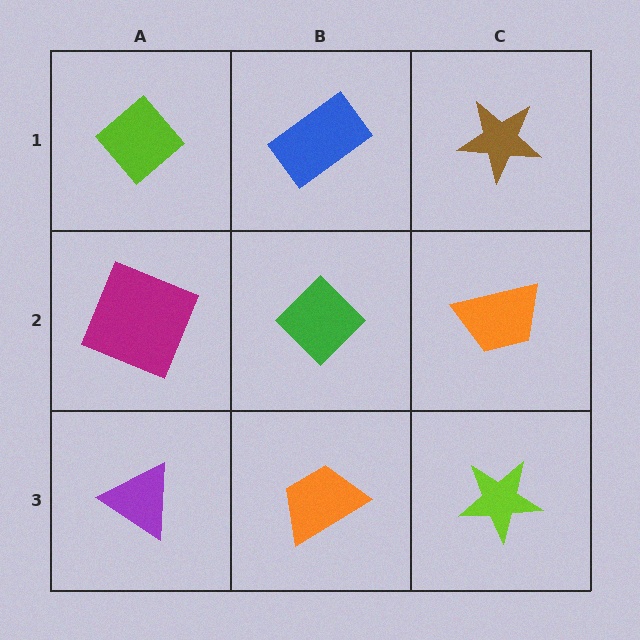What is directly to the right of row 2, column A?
A green diamond.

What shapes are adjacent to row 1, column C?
An orange trapezoid (row 2, column C), a blue rectangle (row 1, column B).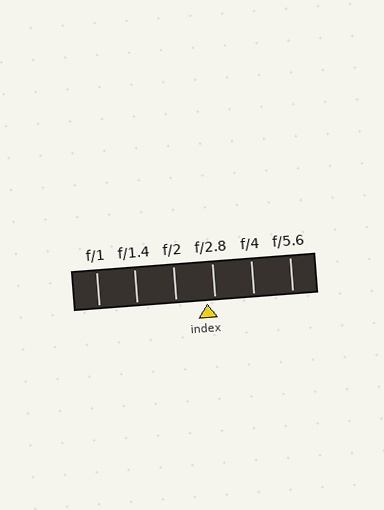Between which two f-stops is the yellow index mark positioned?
The index mark is between f/2 and f/2.8.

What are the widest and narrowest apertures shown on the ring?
The widest aperture shown is f/1 and the narrowest is f/5.6.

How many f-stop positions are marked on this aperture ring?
There are 6 f-stop positions marked.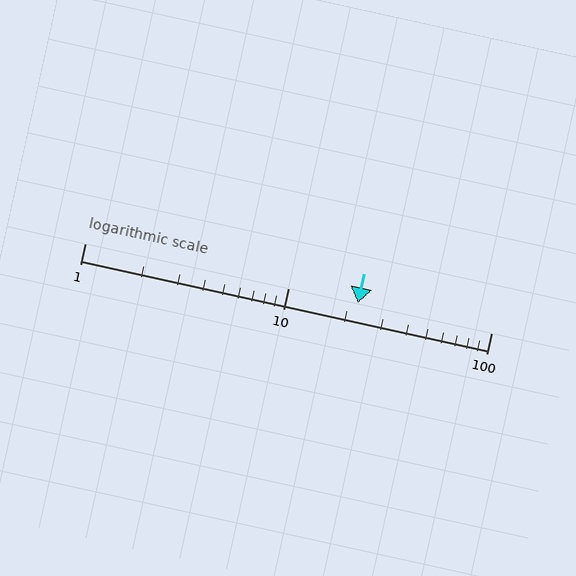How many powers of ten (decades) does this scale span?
The scale spans 2 decades, from 1 to 100.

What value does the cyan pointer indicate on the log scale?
The pointer indicates approximately 22.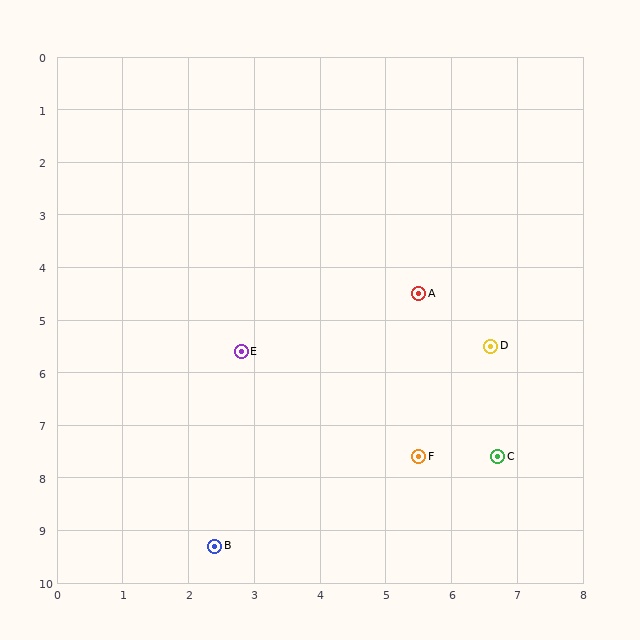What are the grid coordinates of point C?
Point C is at approximately (6.7, 7.6).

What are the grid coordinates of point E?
Point E is at approximately (2.8, 5.6).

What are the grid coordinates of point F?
Point F is at approximately (5.5, 7.6).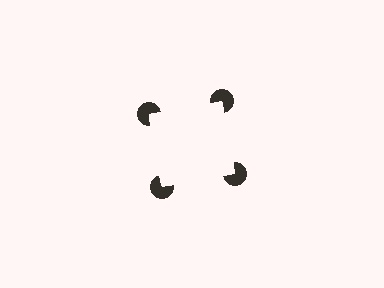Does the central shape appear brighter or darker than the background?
It typically appears slightly brighter than the background, even though no actual brightness change is drawn.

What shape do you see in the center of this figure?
An illusory square — its edges are inferred from the aligned wedge cuts in the pac-man discs, not physically drawn.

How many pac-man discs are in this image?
There are 4 — one at each vertex of the illusory square.